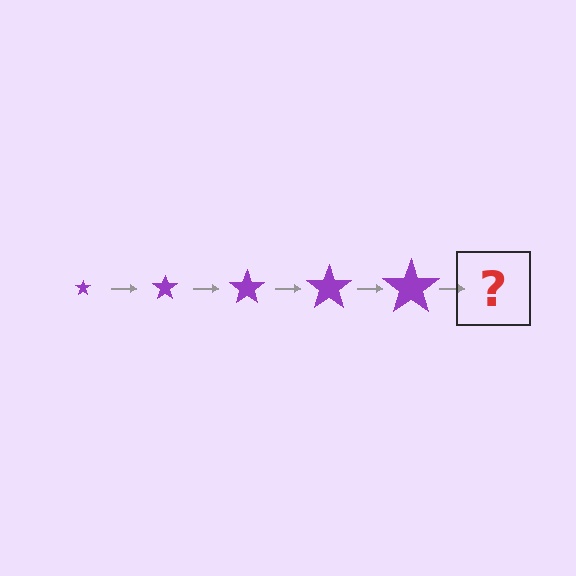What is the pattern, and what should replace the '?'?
The pattern is that the star gets progressively larger each step. The '?' should be a purple star, larger than the previous one.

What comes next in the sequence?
The next element should be a purple star, larger than the previous one.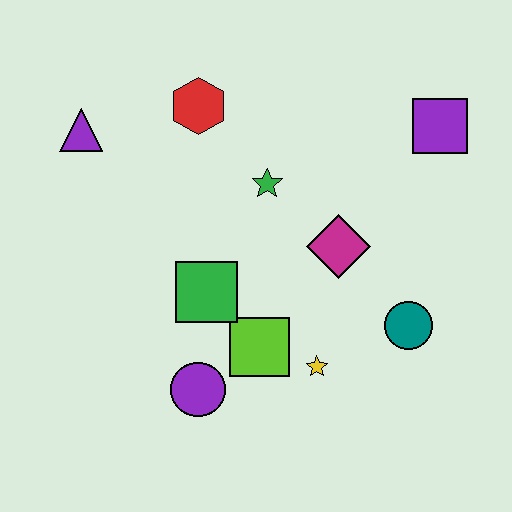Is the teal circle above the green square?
No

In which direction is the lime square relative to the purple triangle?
The lime square is below the purple triangle.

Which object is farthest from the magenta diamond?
The purple triangle is farthest from the magenta diamond.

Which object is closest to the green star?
The magenta diamond is closest to the green star.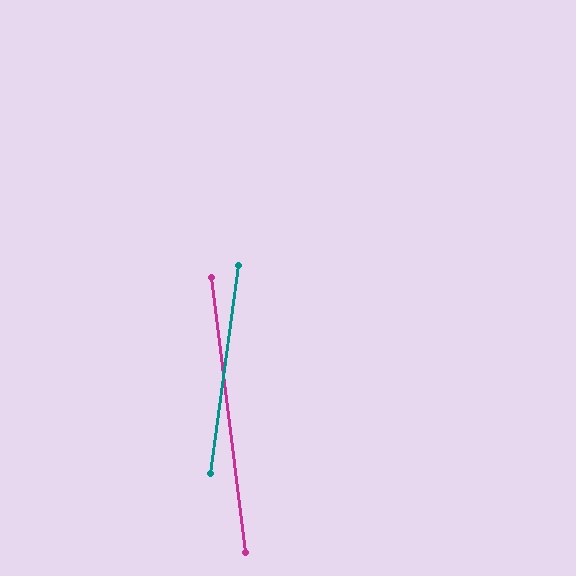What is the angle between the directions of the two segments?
Approximately 15 degrees.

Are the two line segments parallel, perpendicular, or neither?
Neither parallel nor perpendicular — they differ by about 15°.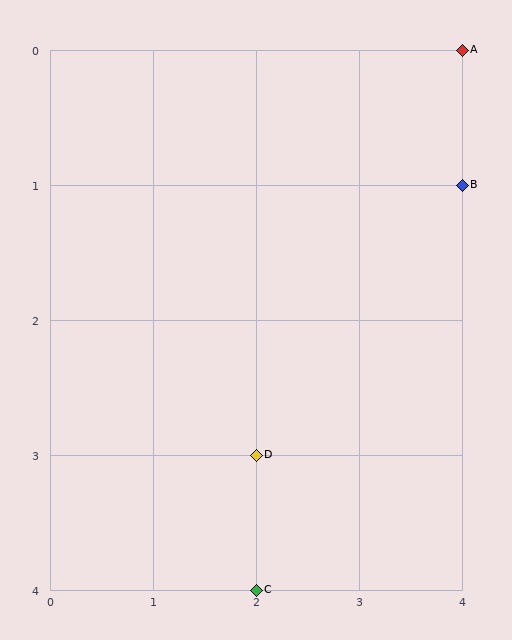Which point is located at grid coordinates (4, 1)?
Point B is at (4, 1).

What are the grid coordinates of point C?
Point C is at grid coordinates (2, 4).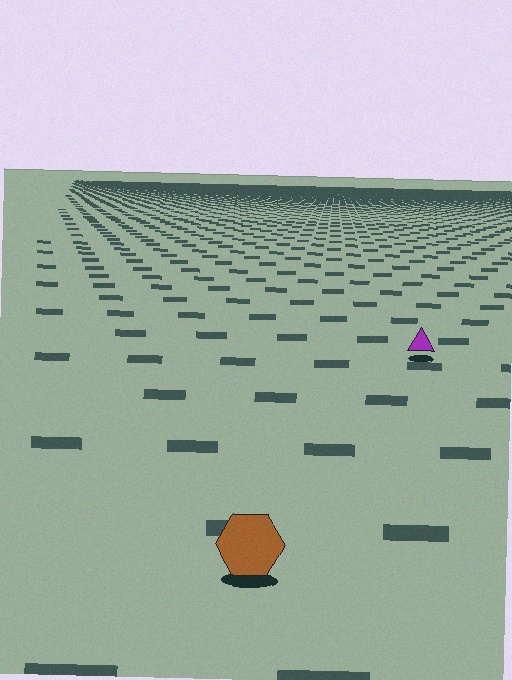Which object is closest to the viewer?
The brown hexagon is closest. The texture marks near it are larger and more spread out.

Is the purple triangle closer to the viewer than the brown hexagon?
No. The brown hexagon is closer — you can tell from the texture gradient: the ground texture is coarser near it.